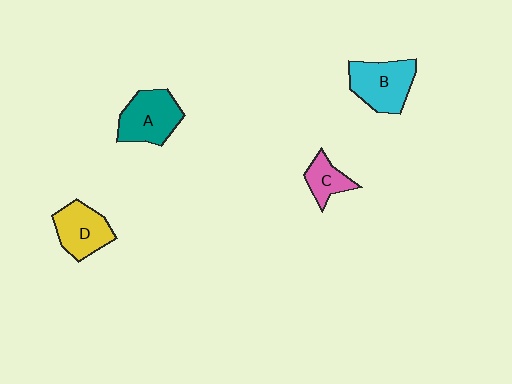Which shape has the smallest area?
Shape C (pink).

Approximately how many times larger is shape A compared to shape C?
Approximately 1.9 times.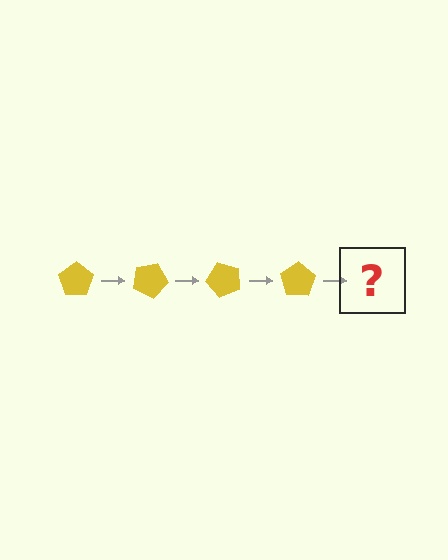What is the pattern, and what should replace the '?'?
The pattern is that the pentagon rotates 25 degrees each step. The '?' should be a yellow pentagon rotated 100 degrees.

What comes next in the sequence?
The next element should be a yellow pentagon rotated 100 degrees.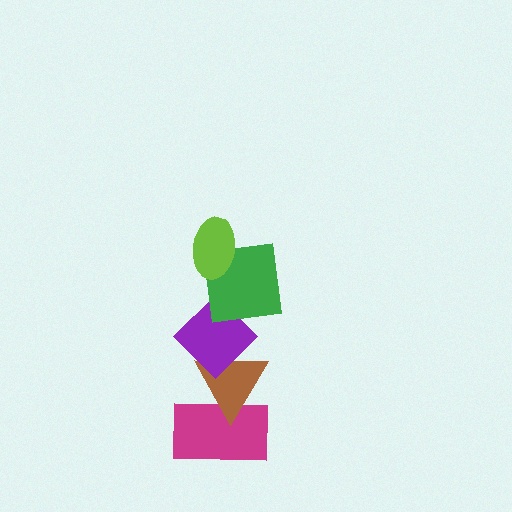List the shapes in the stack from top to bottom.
From top to bottom: the lime ellipse, the green square, the purple diamond, the brown triangle, the magenta rectangle.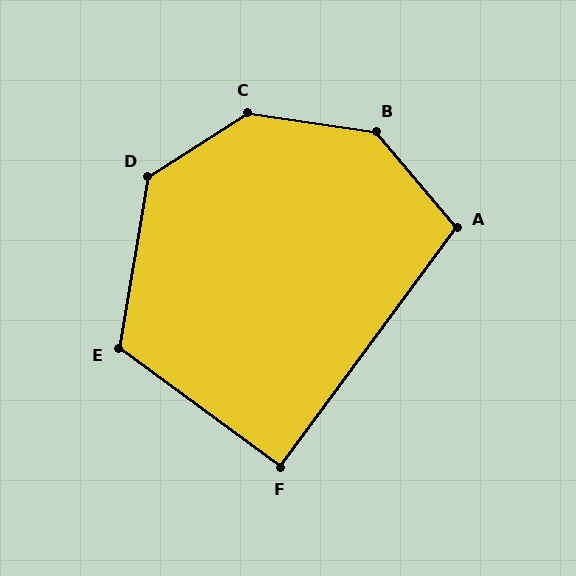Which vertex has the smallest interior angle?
F, at approximately 90 degrees.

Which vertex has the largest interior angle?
C, at approximately 140 degrees.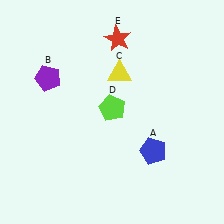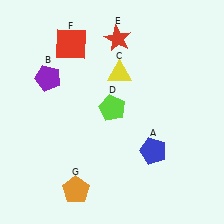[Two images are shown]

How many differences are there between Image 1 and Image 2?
There are 2 differences between the two images.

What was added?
A red square (F), an orange pentagon (G) were added in Image 2.